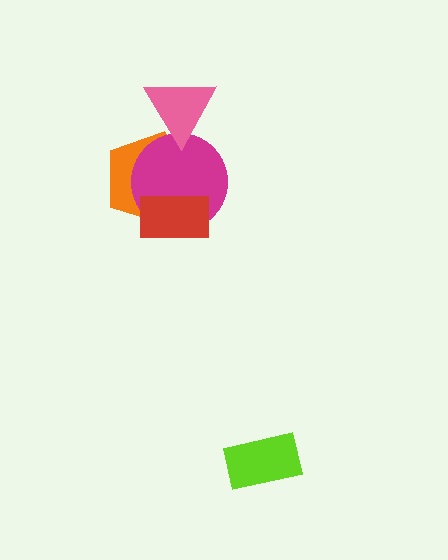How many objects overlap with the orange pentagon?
3 objects overlap with the orange pentagon.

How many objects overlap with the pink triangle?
2 objects overlap with the pink triangle.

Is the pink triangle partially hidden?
No, no other shape covers it.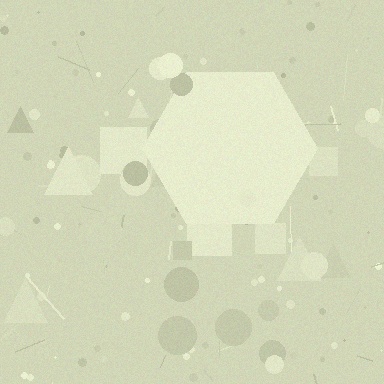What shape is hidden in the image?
A hexagon is hidden in the image.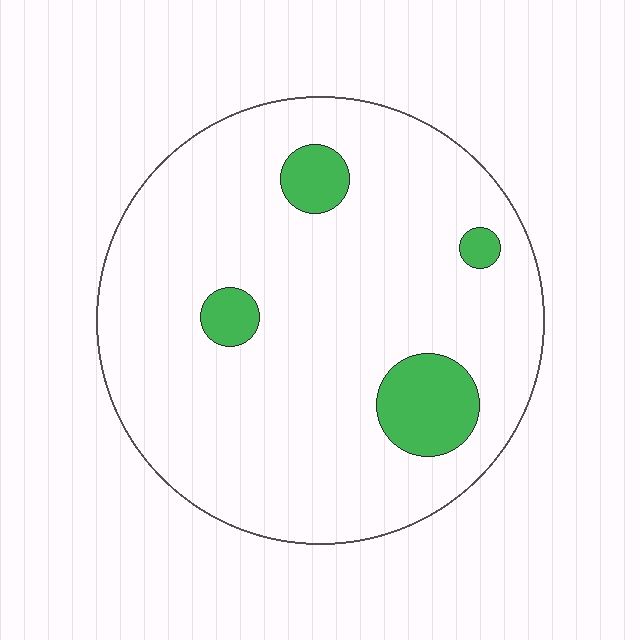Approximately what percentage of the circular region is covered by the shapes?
Approximately 10%.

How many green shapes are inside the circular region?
4.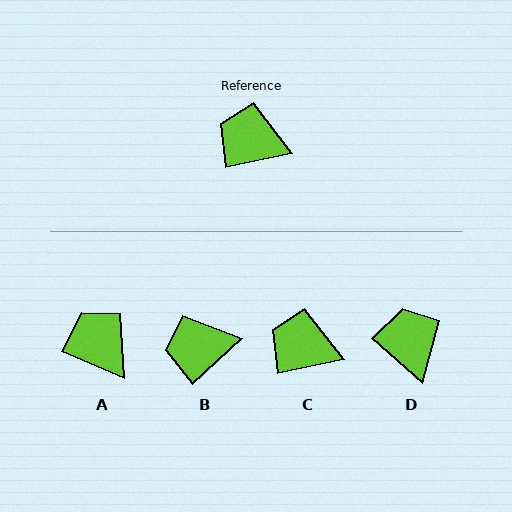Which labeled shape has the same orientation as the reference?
C.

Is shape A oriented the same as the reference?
No, it is off by about 34 degrees.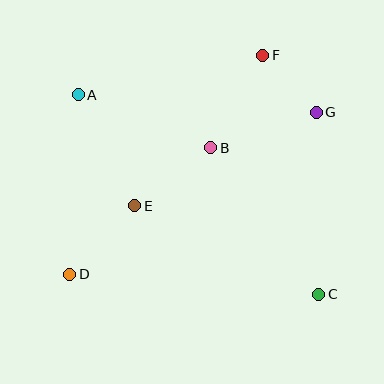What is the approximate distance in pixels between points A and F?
The distance between A and F is approximately 189 pixels.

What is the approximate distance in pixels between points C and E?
The distance between C and E is approximately 204 pixels.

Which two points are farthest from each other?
Points A and C are farthest from each other.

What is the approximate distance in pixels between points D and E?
The distance between D and E is approximately 94 pixels.